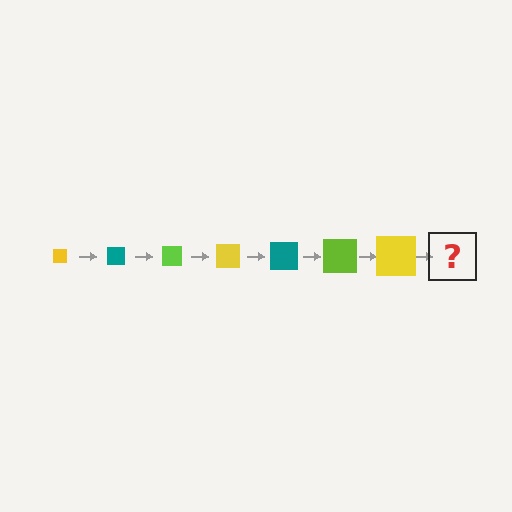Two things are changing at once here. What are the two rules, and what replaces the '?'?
The two rules are that the square grows larger each step and the color cycles through yellow, teal, and lime. The '?' should be a teal square, larger than the previous one.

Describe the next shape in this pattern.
It should be a teal square, larger than the previous one.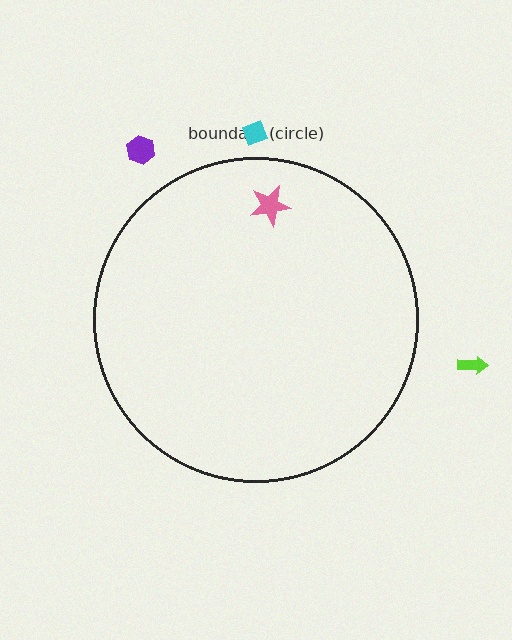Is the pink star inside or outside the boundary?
Inside.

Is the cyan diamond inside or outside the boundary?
Outside.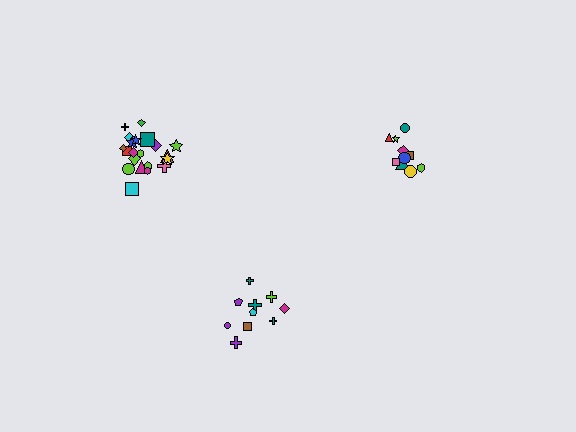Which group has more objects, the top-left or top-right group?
The top-left group.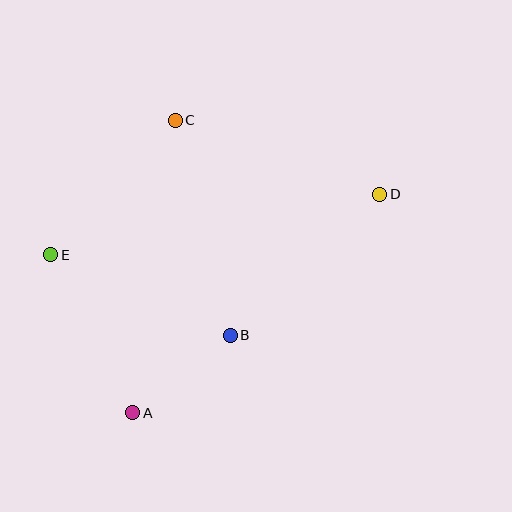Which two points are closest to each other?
Points A and B are closest to each other.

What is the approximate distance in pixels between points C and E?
The distance between C and E is approximately 183 pixels.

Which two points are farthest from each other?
Points D and E are farthest from each other.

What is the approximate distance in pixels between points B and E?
The distance between B and E is approximately 197 pixels.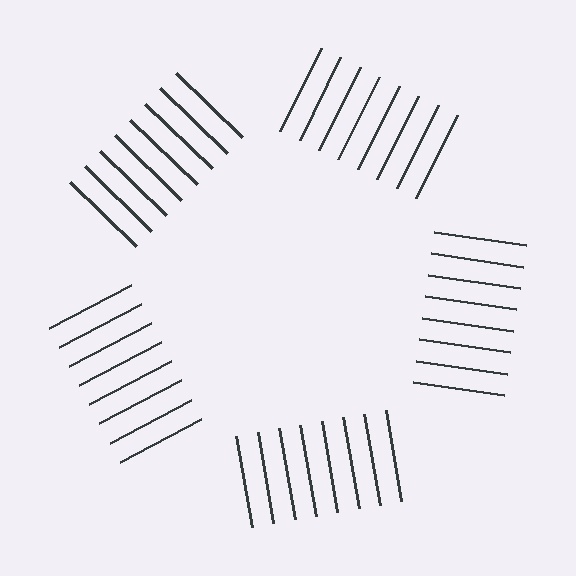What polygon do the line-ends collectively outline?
An illusory pentagon — the line segments terminate on its edges but no continuous stroke is drawn.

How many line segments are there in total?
40 — 8 along each of the 5 edges.